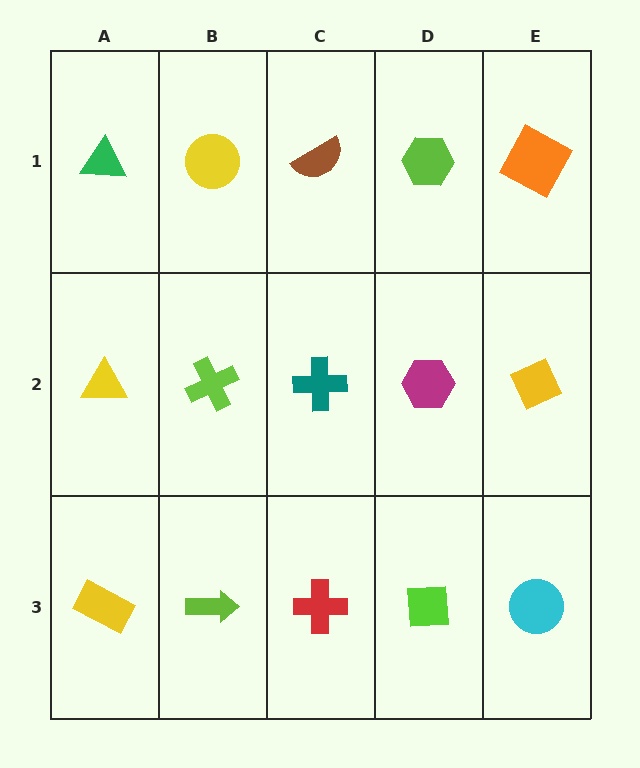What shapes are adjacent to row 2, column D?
A lime hexagon (row 1, column D), a lime square (row 3, column D), a teal cross (row 2, column C), a yellow diamond (row 2, column E).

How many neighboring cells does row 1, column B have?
3.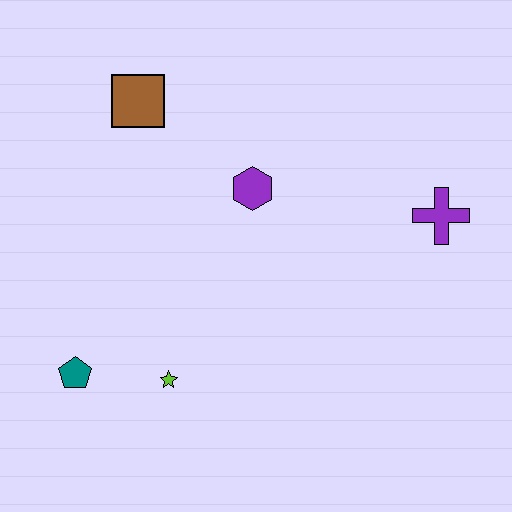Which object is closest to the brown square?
The purple hexagon is closest to the brown square.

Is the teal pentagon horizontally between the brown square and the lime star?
No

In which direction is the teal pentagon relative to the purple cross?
The teal pentagon is to the left of the purple cross.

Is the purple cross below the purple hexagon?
Yes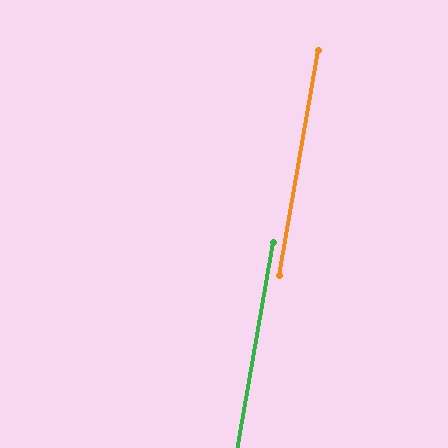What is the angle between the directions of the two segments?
Approximately 0 degrees.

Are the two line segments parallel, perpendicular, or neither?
Parallel — their directions differ by only 0.2°.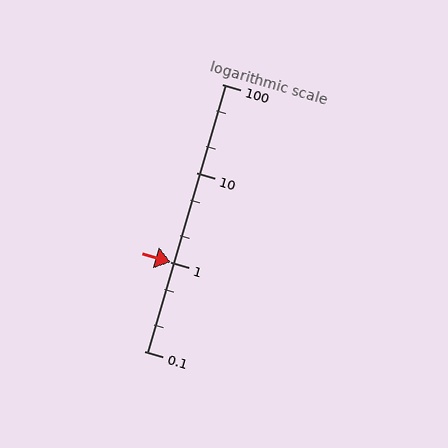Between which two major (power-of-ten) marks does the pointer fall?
The pointer is between 1 and 10.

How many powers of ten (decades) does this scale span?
The scale spans 3 decades, from 0.1 to 100.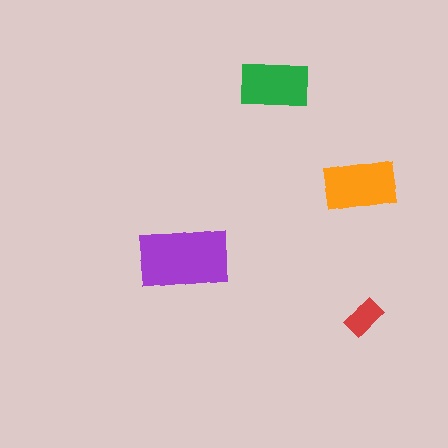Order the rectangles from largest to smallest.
the purple one, the orange one, the green one, the red one.